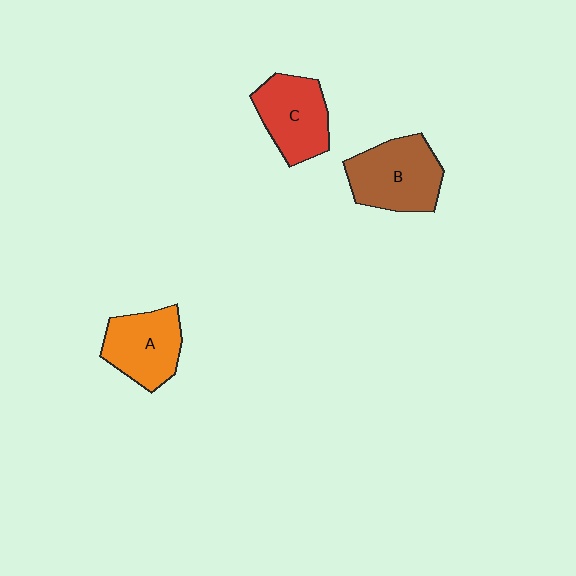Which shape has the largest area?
Shape B (brown).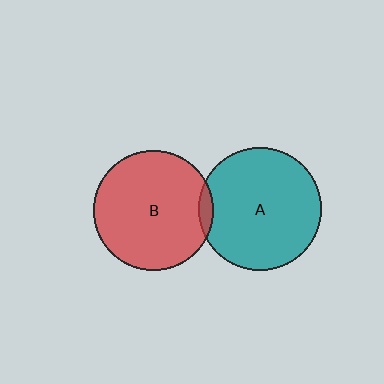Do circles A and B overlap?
Yes.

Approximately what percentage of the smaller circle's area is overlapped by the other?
Approximately 5%.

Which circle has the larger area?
Circle A (teal).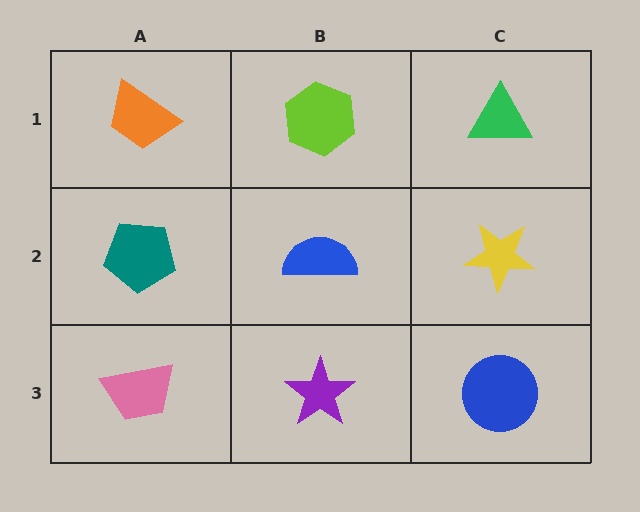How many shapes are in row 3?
3 shapes.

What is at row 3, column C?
A blue circle.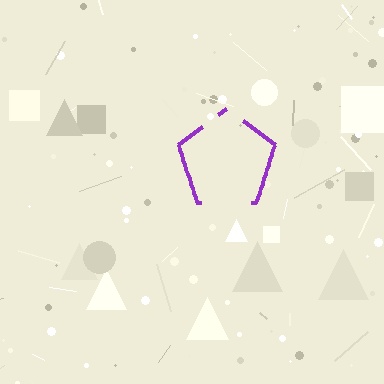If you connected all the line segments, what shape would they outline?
They would outline a pentagon.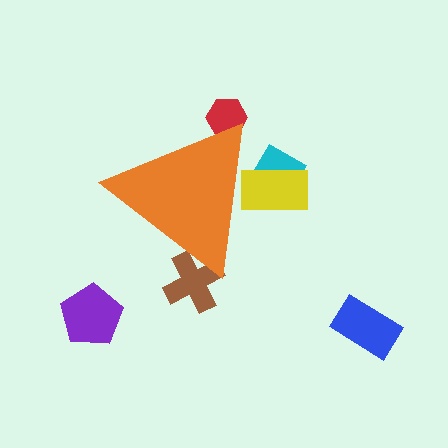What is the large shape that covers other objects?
An orange triangle.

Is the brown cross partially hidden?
Yes, the brown cross is partially hidden behind the orange triangle.